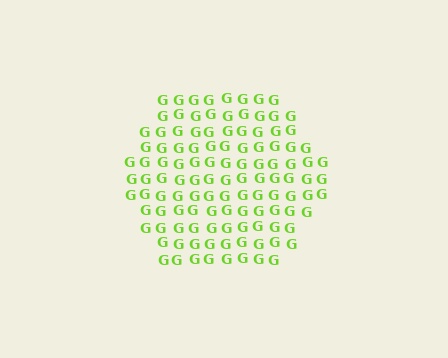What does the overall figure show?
The overall figure shows a hexagon.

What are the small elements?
The small elements are letter G's.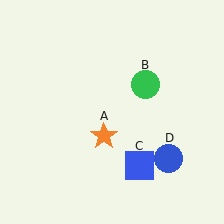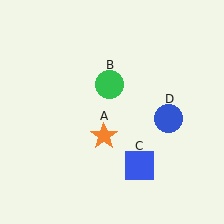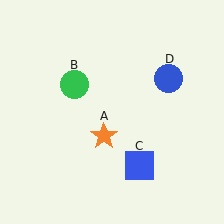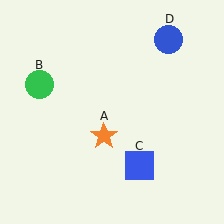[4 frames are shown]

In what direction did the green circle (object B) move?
The green circle (object B) moved left.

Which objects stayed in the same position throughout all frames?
Orange star (object A) and blue square (object C) remained stationary.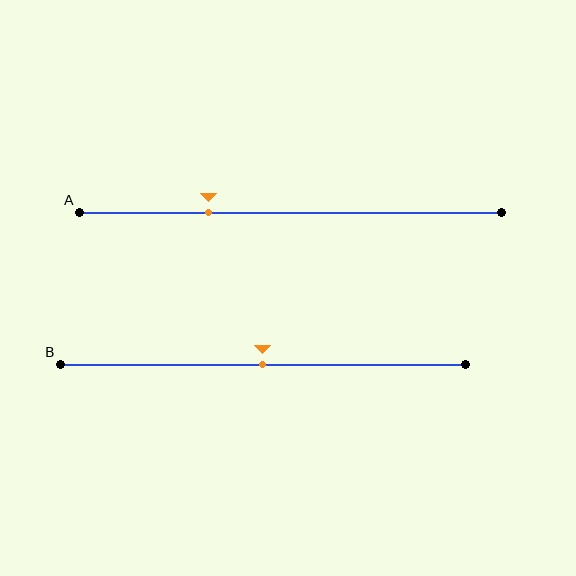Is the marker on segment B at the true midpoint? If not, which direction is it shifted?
Yes, the marker on segment B is at the true midpoint.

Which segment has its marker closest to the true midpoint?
Segment B has its marker closest to the true midpoint.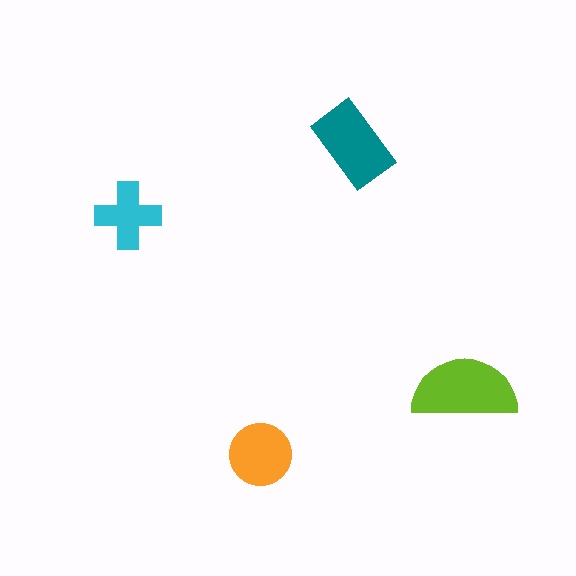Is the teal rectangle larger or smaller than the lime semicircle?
Smaller.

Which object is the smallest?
The cyan cross.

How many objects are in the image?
There are 4 objects in the image.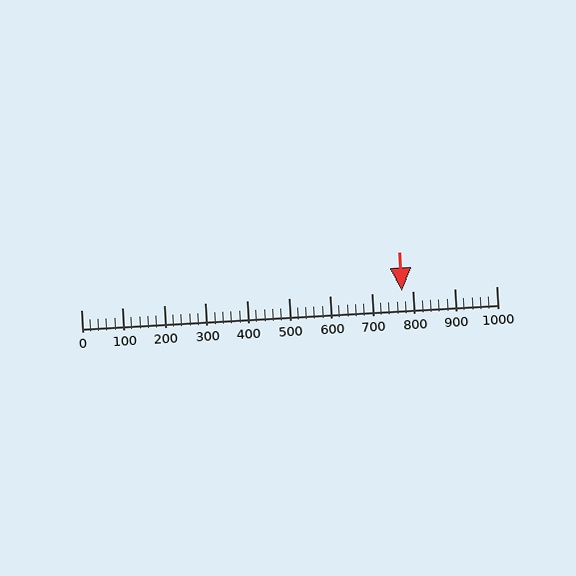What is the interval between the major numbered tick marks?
The major tick marks are spaced 100 units apart.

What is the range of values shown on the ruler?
The ruler shows values from 0 to 1000.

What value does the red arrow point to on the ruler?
The red arrow points to approximately 772.